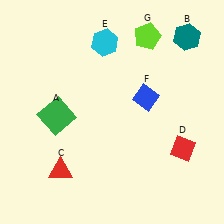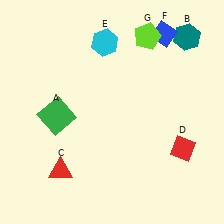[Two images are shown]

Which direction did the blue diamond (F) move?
The blue diamond (F) moved up.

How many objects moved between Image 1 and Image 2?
1 object moved between the two images.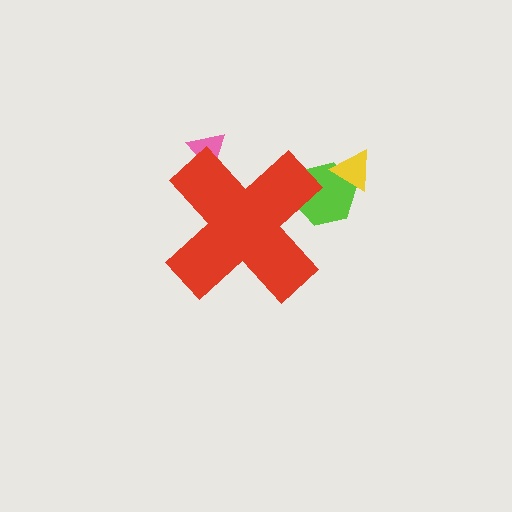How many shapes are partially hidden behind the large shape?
2 shapes are partially hidden.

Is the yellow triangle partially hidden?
No, the yellow triangle is fully visible.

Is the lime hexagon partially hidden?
Yes, the lime hexagon is partially hidden behind the red cross.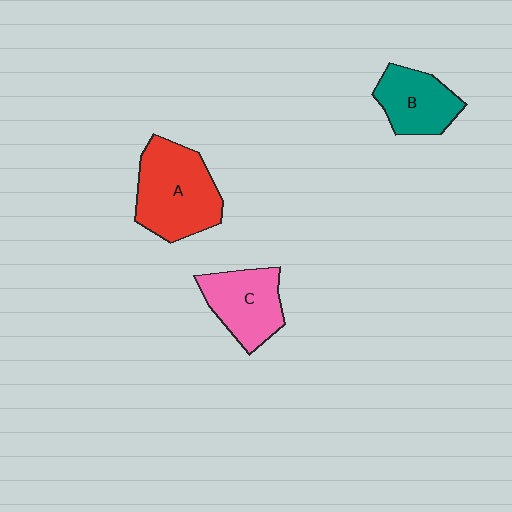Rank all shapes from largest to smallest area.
From largest to smallest: A (red), C (pink), B (teal).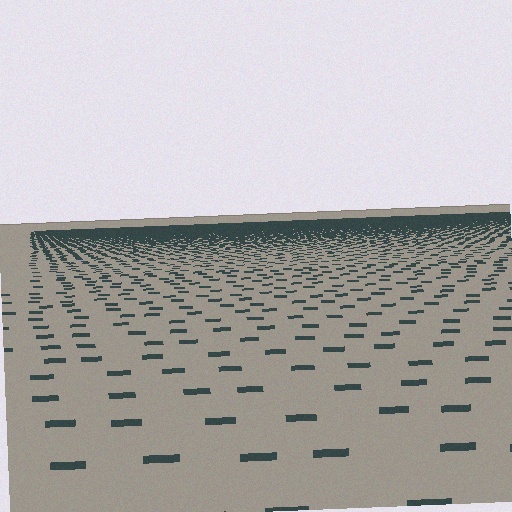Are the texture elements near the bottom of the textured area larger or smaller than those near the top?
Larger. Near the bottom, elements are closer to the viewer and appear at a bigger on-screen size.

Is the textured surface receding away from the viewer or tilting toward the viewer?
The surface is receding away from the viewer. Texture elements get smaller and denser toward the top.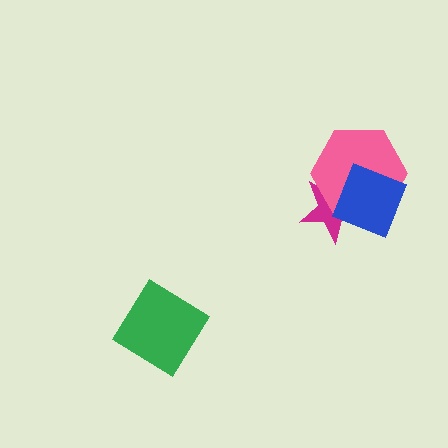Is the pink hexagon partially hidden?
Yes, it is partially covered by another shape.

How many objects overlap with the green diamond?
0 objects overlap with the green diamond.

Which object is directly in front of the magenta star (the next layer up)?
The pink hexagon is directly in front of the magenta star.